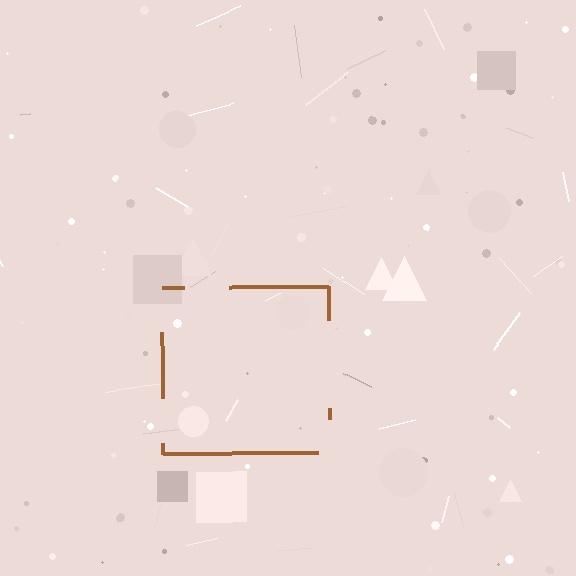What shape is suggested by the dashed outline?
The dashed outline suggests a square.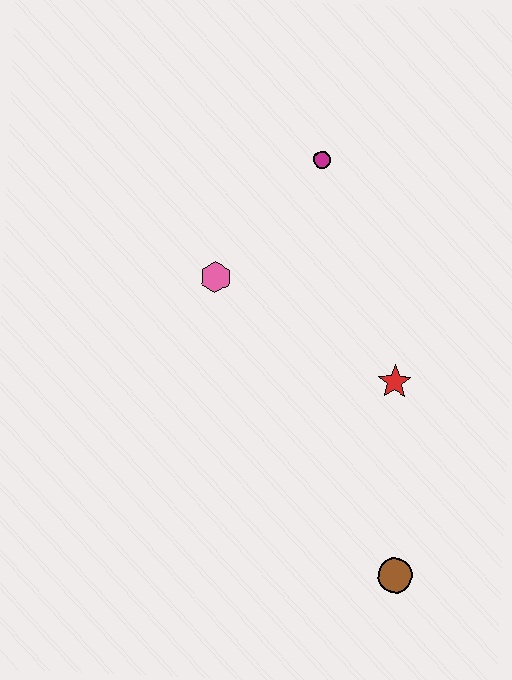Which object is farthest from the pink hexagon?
The brown circle is farthest from the pink hexagon.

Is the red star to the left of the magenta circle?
No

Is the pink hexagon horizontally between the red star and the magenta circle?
No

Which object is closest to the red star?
The brown circle is closest to the red star.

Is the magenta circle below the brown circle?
No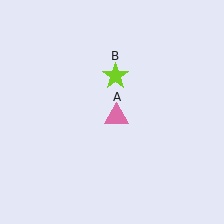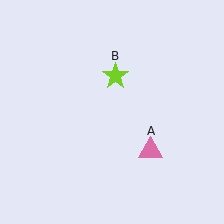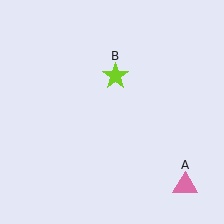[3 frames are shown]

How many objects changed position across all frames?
1 object changed position: pink triangle (object A).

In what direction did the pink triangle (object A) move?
The pink triangle (object A) moved down and to the right.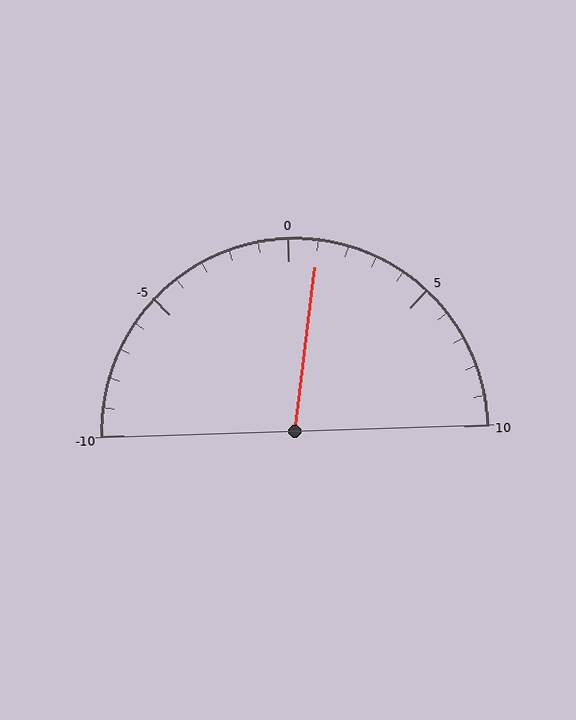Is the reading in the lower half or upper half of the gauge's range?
The reading is in the upper half of the range (-10 to 10).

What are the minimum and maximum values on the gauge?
The gauge ranges from -10 to 10.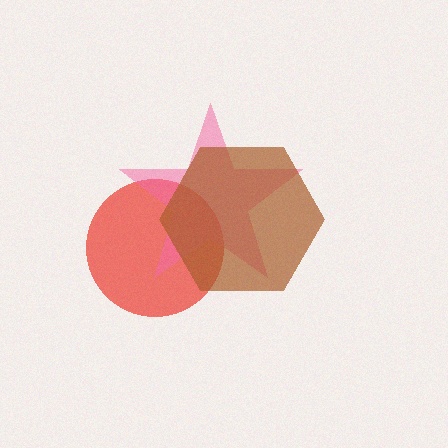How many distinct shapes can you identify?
There are 3 distinct shapes: a red circle, a pink star, a brown hexagon.